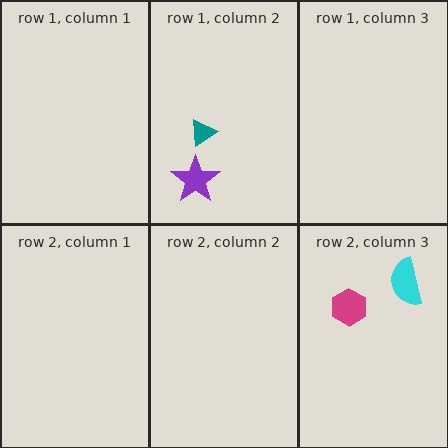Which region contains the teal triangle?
The row 1, column 2 region.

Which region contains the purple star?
The row 1, column 2 region.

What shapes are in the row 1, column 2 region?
The teal triangle, the purple star.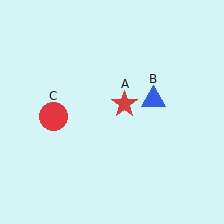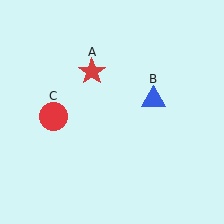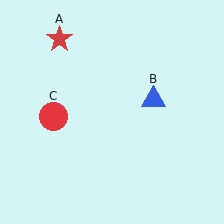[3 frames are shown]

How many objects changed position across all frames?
1 object changed position: red star (object A).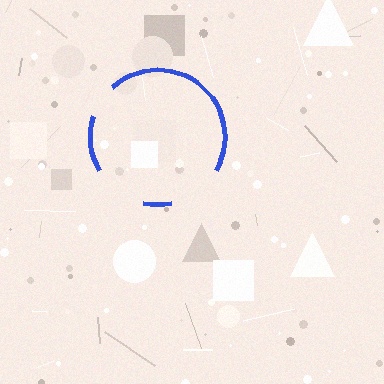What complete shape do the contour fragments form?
The contour fragments form a circle.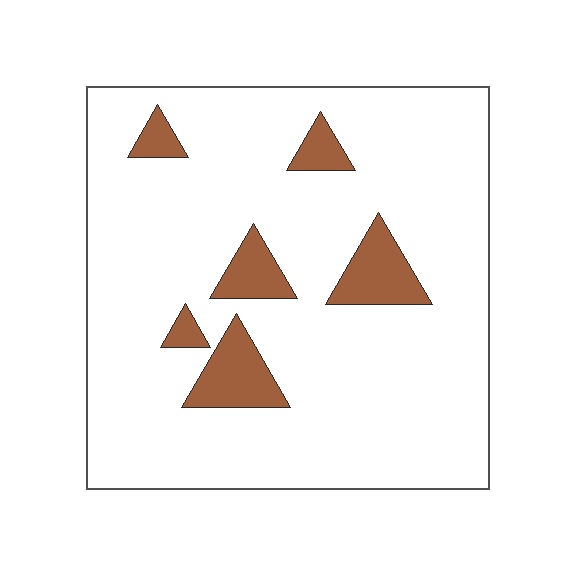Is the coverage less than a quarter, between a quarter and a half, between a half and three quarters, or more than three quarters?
Less than a quarter.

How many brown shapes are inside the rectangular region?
6.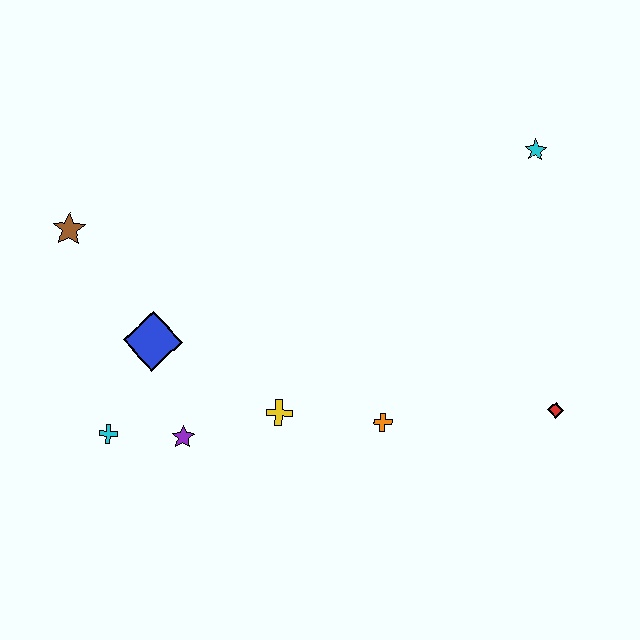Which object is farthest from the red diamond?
The brown star is farthest from the red diamond.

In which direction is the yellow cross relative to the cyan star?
The yellow cross is below the cyan star.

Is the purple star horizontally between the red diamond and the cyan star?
No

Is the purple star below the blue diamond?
Yes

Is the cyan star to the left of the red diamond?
Yes